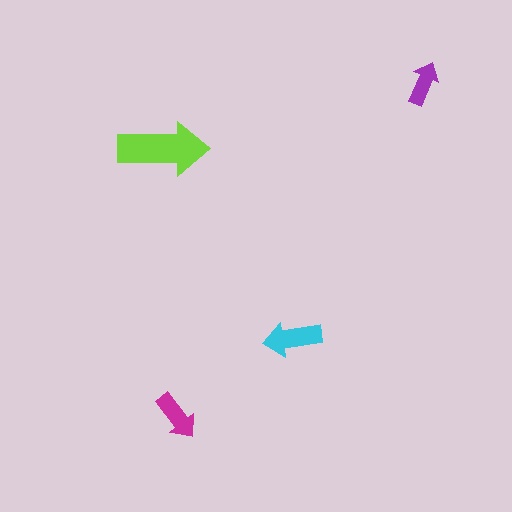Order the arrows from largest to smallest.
the lime one, the cyan one, the magenta one, the purple one.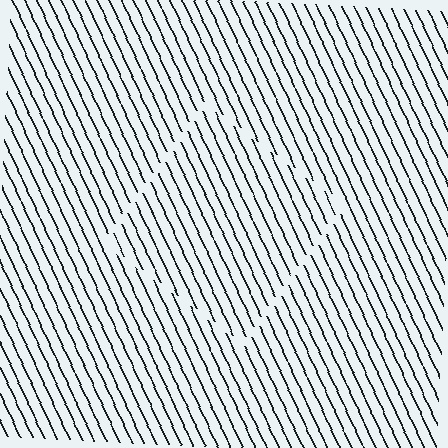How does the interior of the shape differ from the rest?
The interior of the shape contains the same grating, shifted by half a period — the contour is defined by the phase discontinuity where line-ends from the inner and outer gratings abut.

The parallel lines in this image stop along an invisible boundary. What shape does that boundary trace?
An illusory square. The interior of the shape contains the same grating, shifted by half a period — the contour is defined by the phase discontinuity where line-ends from the inner and outer gratings abut.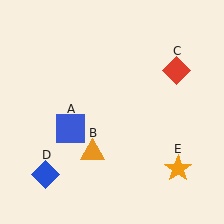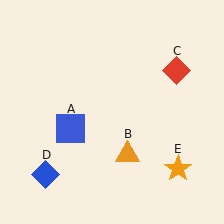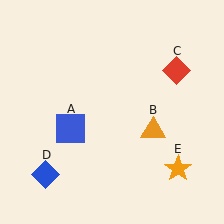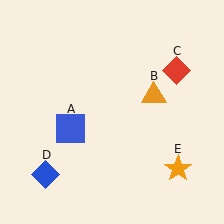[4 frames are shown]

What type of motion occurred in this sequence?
The orange triangle (object B) rotated counterclockwise around the center of the scene.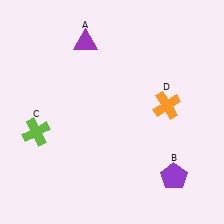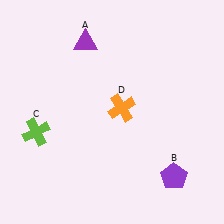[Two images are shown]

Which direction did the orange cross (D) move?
The orange cross (D) moved left.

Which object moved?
The orange cross (D) moved left.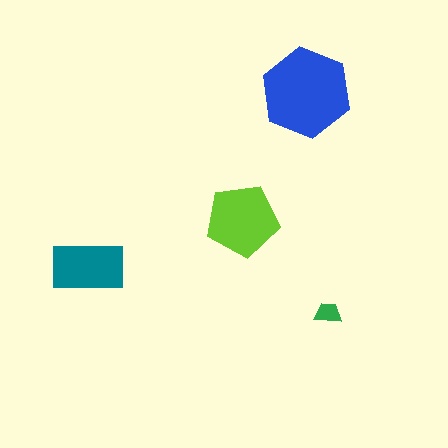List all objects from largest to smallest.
The blue hexagon, the lime pentagon, the teal rectangle, the green trapezoid.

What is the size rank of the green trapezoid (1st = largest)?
4th.